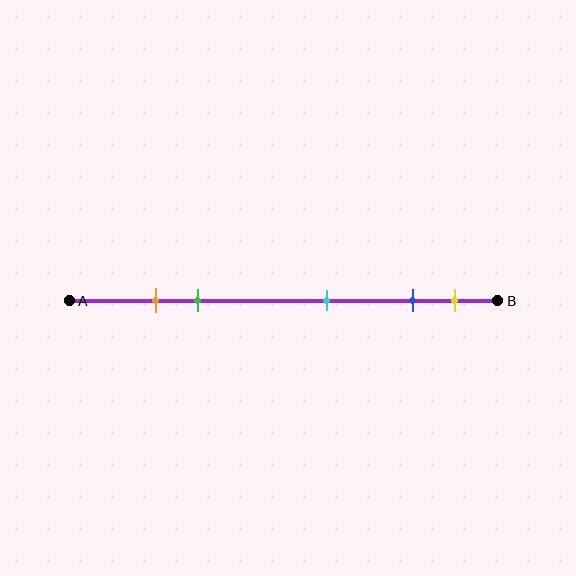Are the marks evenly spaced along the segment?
No, the marks are not evenly spaced.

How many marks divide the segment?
There are 5 marks dividing the segment.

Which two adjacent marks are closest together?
The orange and green marks are the closest adjacent pair.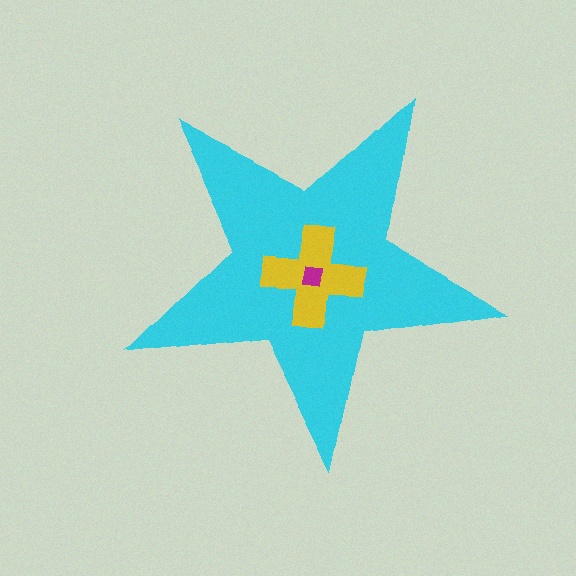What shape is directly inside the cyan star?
The yellow cross.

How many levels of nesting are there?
3.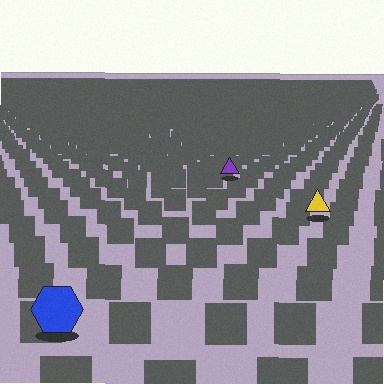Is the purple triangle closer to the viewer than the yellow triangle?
No. The yellow triangle is closer — you can tell from the texture gradient: the ground texture is coarser near it.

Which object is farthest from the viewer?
The purple triangle is farthest from the viewer. It appears smaller and the ground texture around it is denser.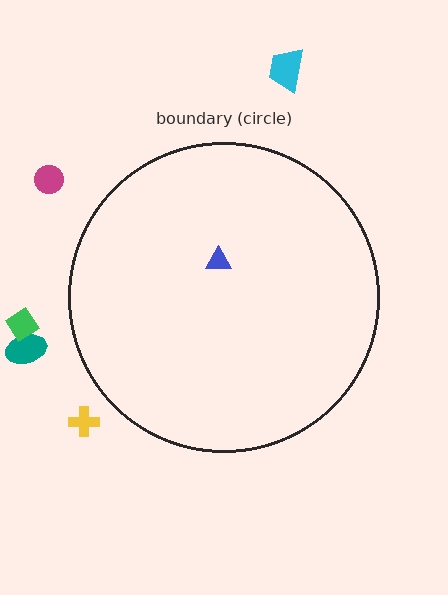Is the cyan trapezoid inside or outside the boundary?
Outside.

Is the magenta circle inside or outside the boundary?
Outside.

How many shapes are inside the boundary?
1 inside, 5 outside.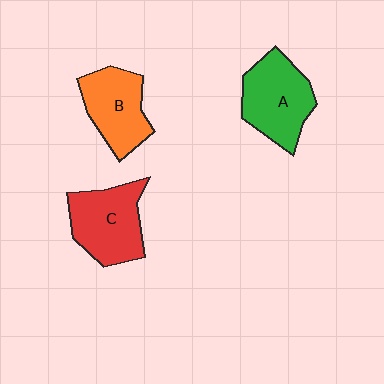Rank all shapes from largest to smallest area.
From largest to smallest: A (green), C (red), B (orange).